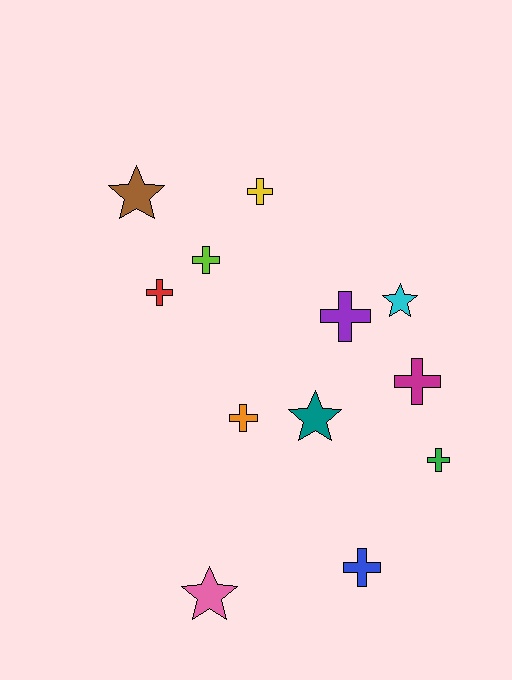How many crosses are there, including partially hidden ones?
There are 8 crosses.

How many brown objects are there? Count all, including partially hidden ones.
There is 1 brown object.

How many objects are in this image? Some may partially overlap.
There are 12 objects.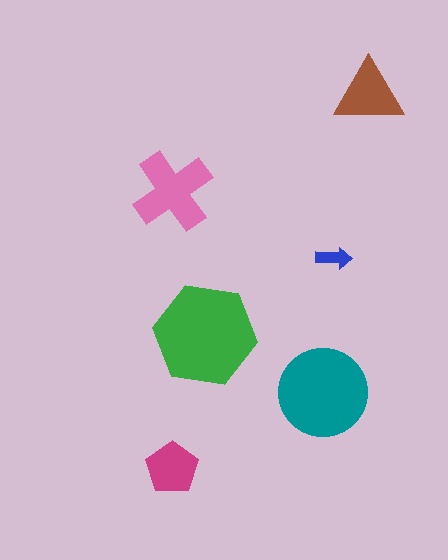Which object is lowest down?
The magenta pentagon is bottommost.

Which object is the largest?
The green hexagon.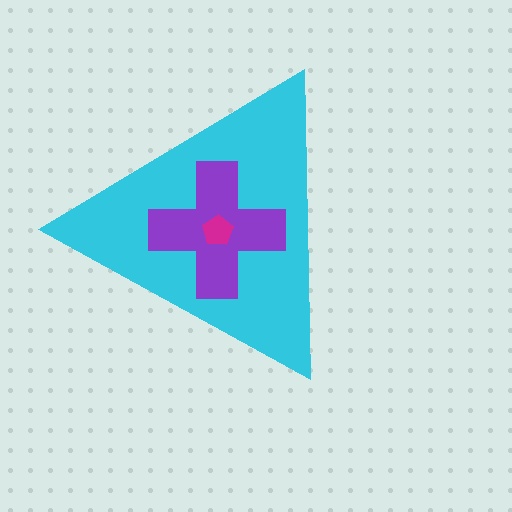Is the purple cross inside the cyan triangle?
Yes.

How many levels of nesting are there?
3.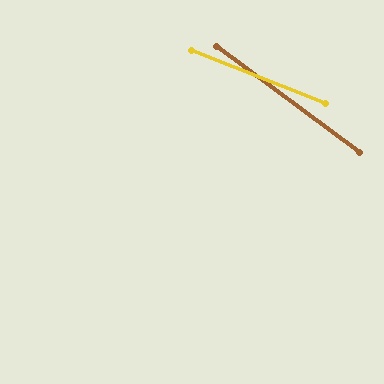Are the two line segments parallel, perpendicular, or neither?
Neither parallel nor perpendicular — they differ by about 15°.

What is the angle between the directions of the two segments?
Approximately 15 degrees.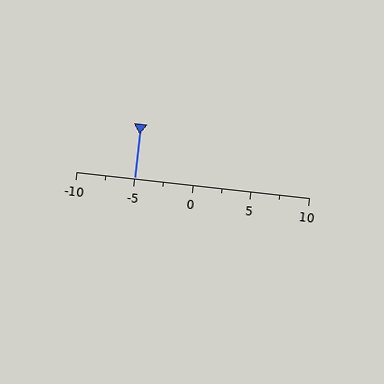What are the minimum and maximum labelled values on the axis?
The axis runs from -10 to 10.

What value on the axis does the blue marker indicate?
The marker indicates approximately -5.